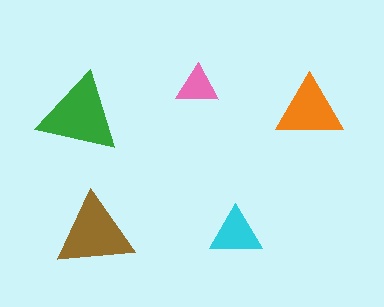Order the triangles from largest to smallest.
the green one, the brown one, the orange one, the cyan one, the pink one.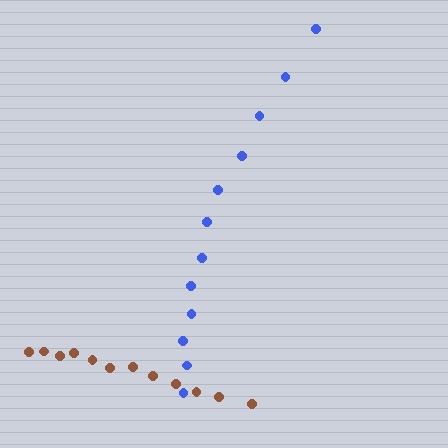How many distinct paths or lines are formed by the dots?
There are 2 distinct paths.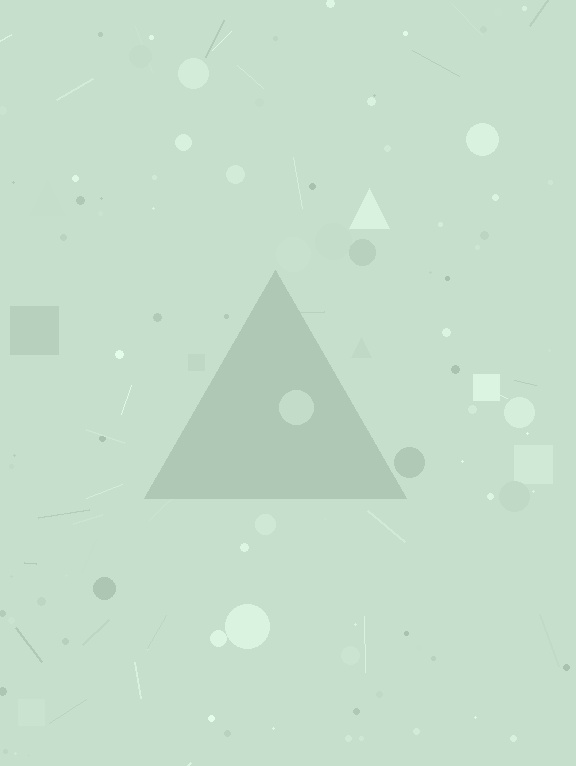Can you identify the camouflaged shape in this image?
The camouflaged shape is a triangle.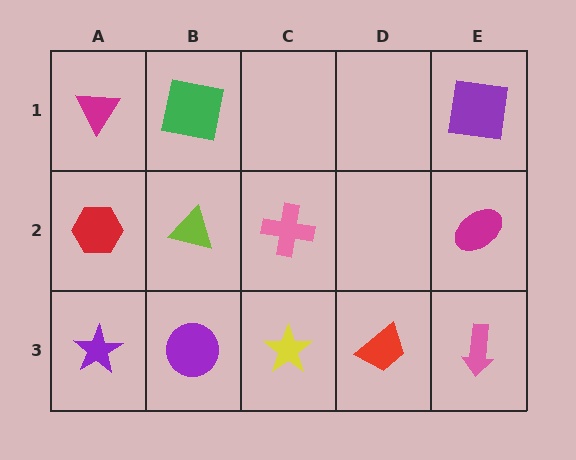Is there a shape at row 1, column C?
No, that cell is empty.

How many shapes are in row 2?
4 shapes.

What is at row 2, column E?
A magenta ellipse.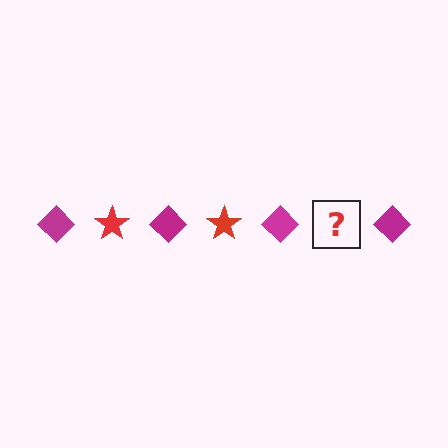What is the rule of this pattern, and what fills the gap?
The rule is that the pattern alternates between magenta diamond and red star. The gap should be filled with a red star.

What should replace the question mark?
The question mark should be replaced with a red star.